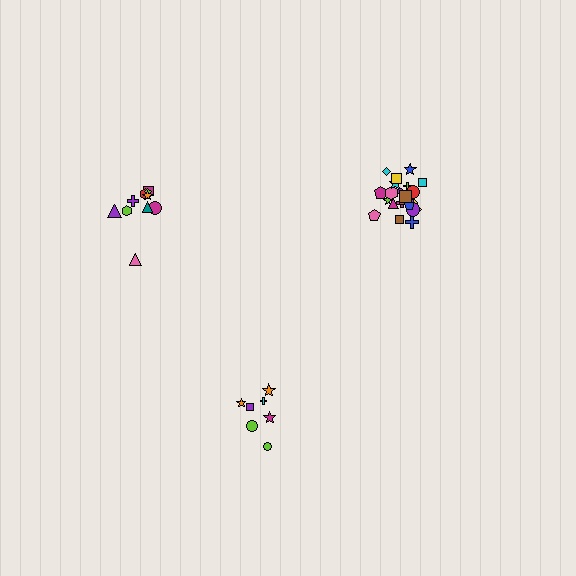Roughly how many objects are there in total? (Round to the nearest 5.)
Roughly 40 objects in total.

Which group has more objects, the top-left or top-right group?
The top-right group.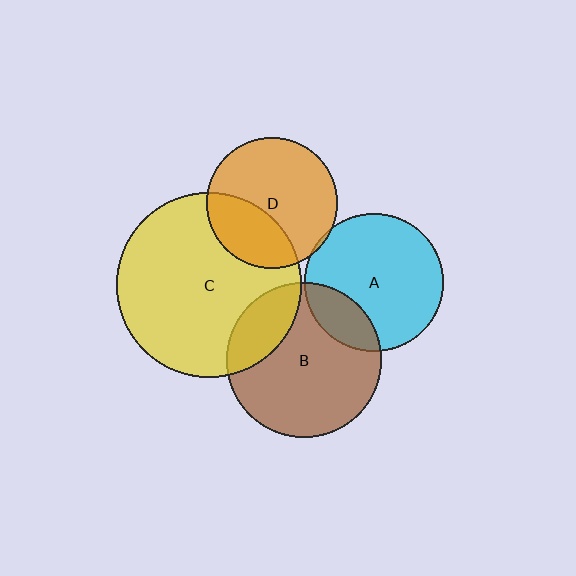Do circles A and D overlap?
Yes.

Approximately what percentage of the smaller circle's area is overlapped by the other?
Approximately 5%.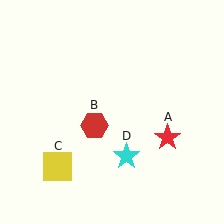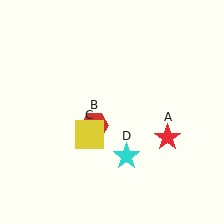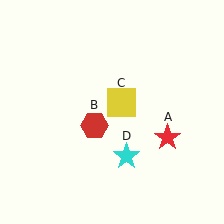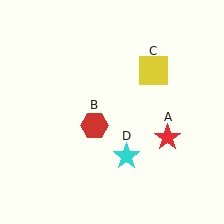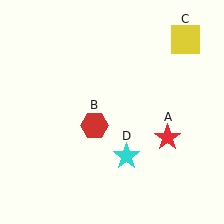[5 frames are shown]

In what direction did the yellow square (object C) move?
The yellow square (object C) moved up and to the right.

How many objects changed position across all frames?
1 object changed position: yellow square (object C).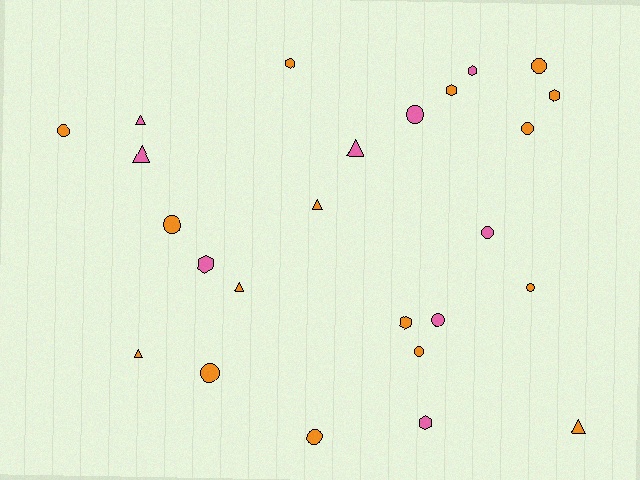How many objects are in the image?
There are 25 objects.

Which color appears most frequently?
Orange, with 16 objects.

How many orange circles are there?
There are 8 orange circles.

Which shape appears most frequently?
Circle, with 11 objects.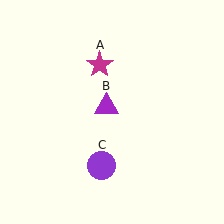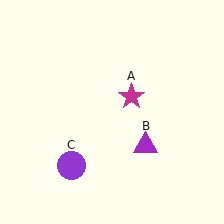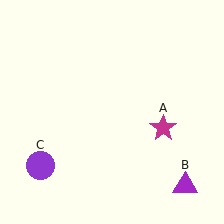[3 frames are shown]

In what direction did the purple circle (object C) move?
The purple circle (object C) moved left.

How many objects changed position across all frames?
3 objects changed position: magenta star (object A), purple triangle (object B), purple circle (object C).